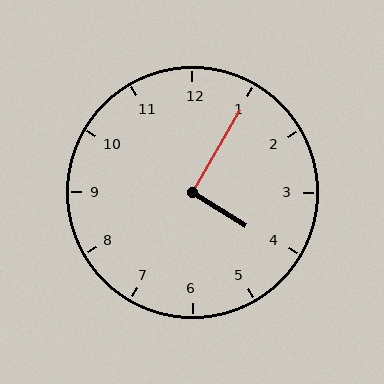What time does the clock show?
4:05.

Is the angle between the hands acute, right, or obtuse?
It is right.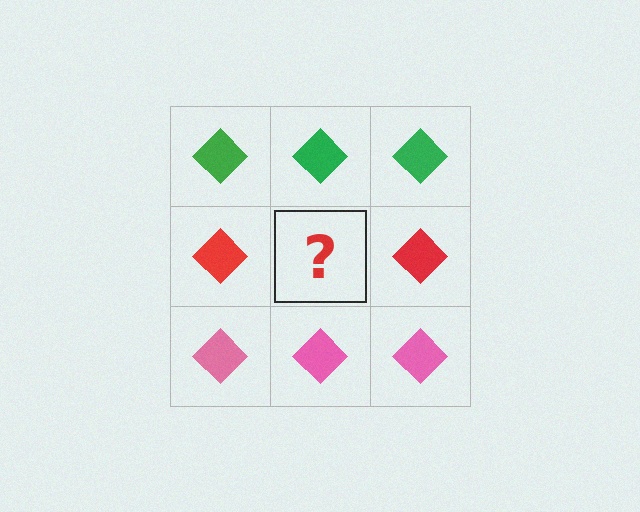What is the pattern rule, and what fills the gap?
The rule is that each row has a consistent color. The gap should be filled with a red diamond.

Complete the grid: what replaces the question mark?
The question mark should be replaced with a red diamond.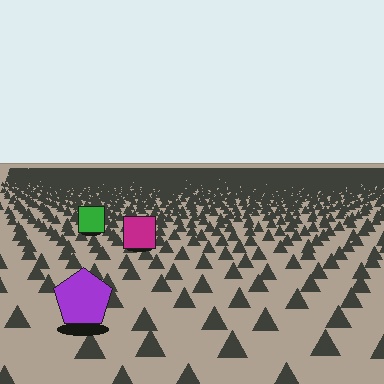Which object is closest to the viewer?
The purple pentagon is closest. The texture marks near it are larger and more spread out.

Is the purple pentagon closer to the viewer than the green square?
Yes. The purple pentagon is closer — you can tell from the texture gradient: the ground texture is coarser near it.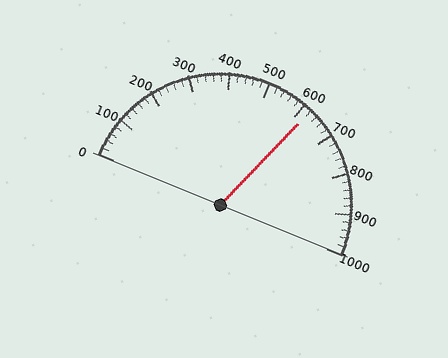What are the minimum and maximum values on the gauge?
The gauge ranges from 0 to 1000.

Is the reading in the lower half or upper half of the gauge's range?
The reading is in the upper half of the range (0 to 1000).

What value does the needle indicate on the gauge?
The needle indicates approximately 620.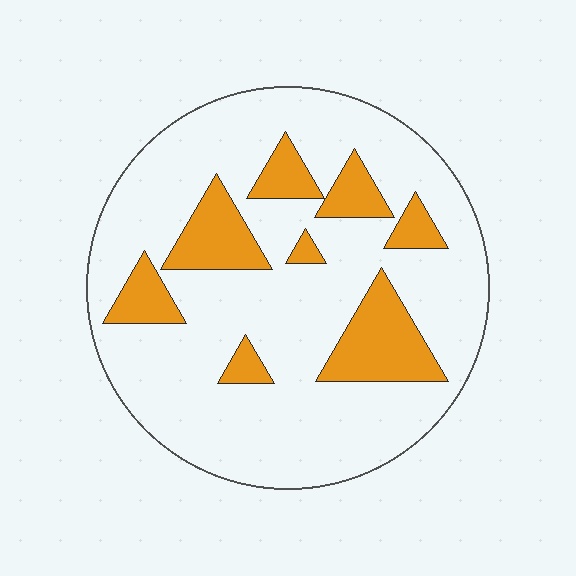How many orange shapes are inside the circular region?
8.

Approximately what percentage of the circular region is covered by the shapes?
Approximately 20%.